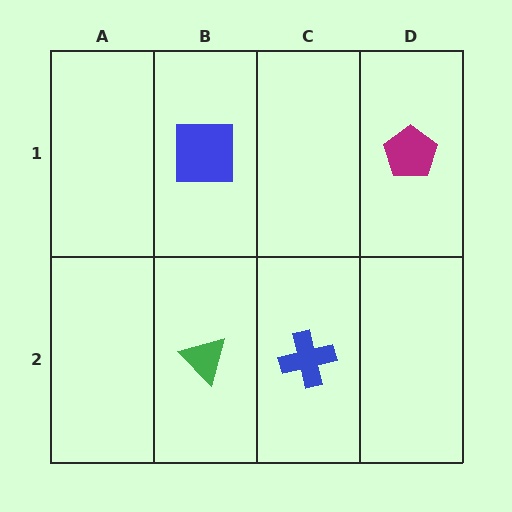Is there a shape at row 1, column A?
No, that cell is empty.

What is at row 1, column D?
A magenta pentagon.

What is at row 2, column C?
A blue cross.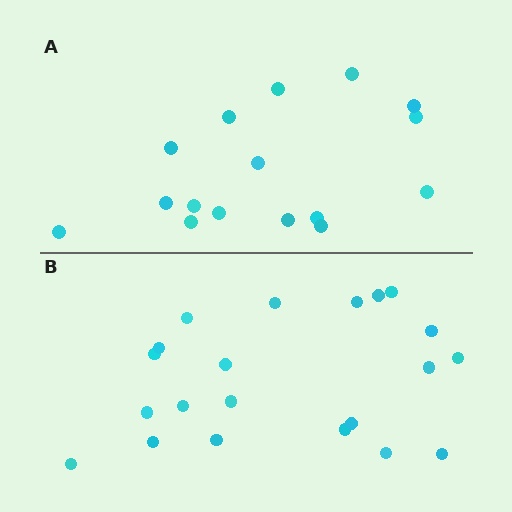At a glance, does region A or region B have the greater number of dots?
Region B (the bottom region) has more dots.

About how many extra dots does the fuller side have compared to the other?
Region B has about 5 more dots than region A.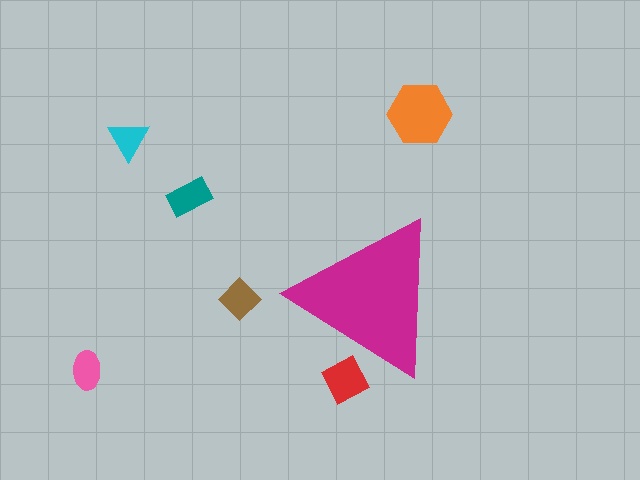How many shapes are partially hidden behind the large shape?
1 shape is partially hidden.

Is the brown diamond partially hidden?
No, the brown diamond is fully visible.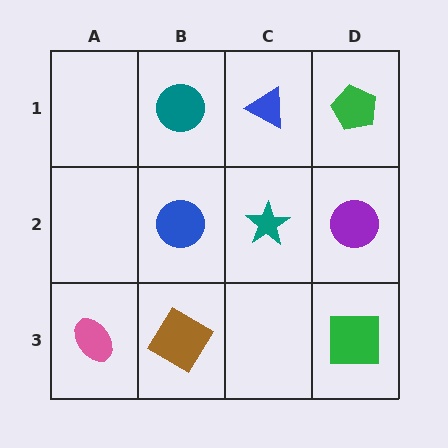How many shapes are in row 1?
3 shapes.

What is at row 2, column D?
A purple circle.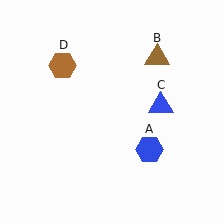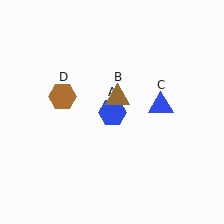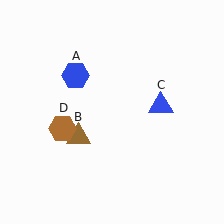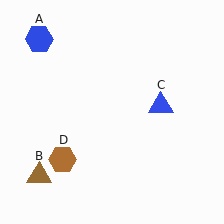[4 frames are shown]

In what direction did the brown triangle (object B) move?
The brown triangle (object B) moved down and to the left.